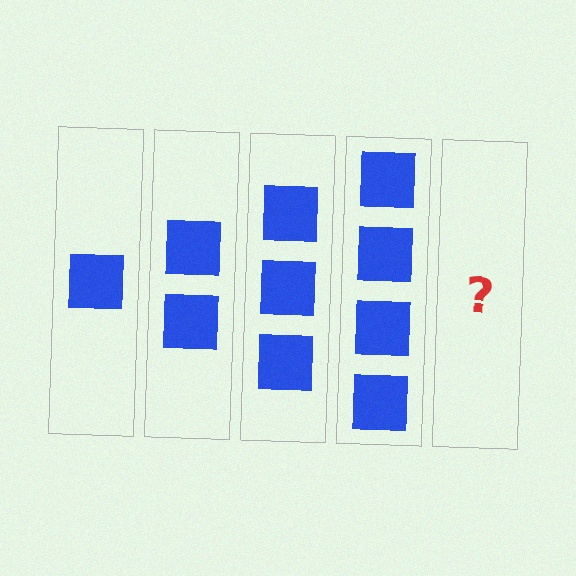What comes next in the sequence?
The next element should be 5 squares.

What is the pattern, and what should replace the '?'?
The pattern is that each step adds one more square. The '?' should be 5 squares.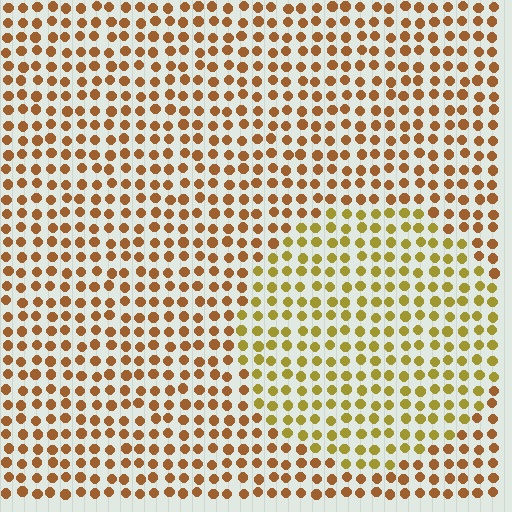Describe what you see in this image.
The image is filled with small brown elements in a uniform arrangement. A circle-shaped region is visible where the elements are tinted to a slightly different hue, forming a subtle color boundary.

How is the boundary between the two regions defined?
The boundary is defined purely by a slight shift in hue (about 30 degrees). Spacing, size, and orientation are identical on both sides.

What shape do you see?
I see a circle.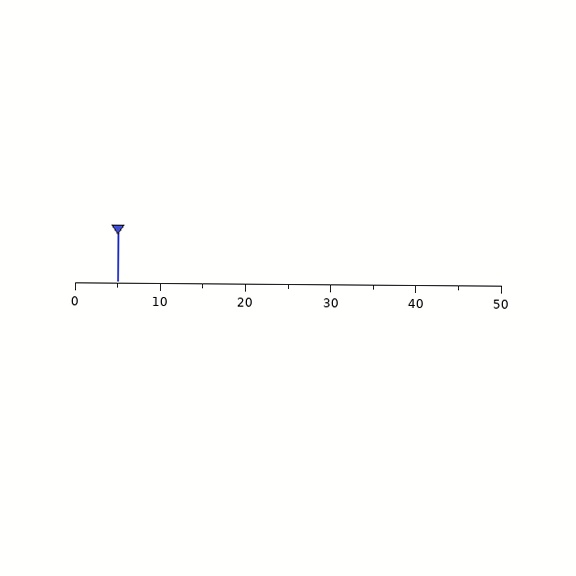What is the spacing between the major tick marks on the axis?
The major ticks are spaced 10 apart.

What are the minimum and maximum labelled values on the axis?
The axis runs from 0 to 50.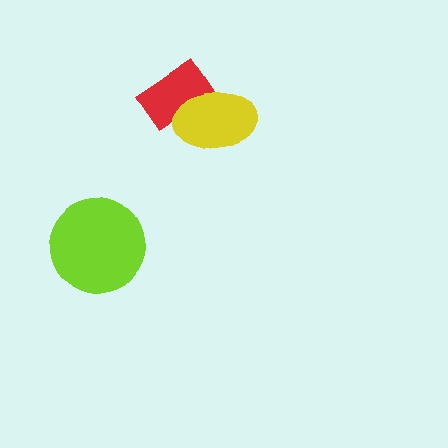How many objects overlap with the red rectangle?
1 object overlaps with the red rectangle.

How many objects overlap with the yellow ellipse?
1 object overlaps with the yellow ellipse.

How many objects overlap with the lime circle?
0 objects overlap with the lime circle.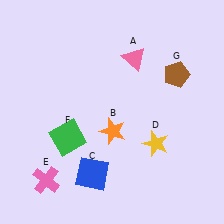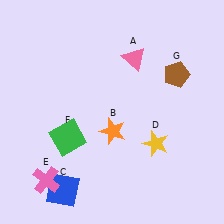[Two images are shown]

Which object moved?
The blue square (C) moved left.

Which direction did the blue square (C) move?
The blue square (C) moved left.